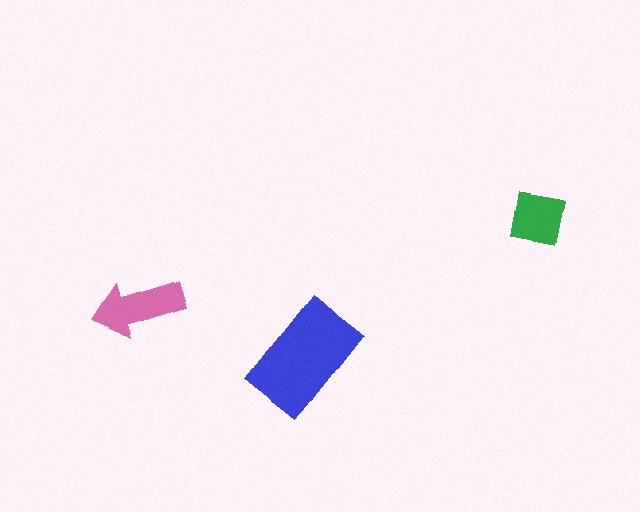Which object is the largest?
The blue rectangle.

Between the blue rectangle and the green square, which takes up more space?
The blue rectangle.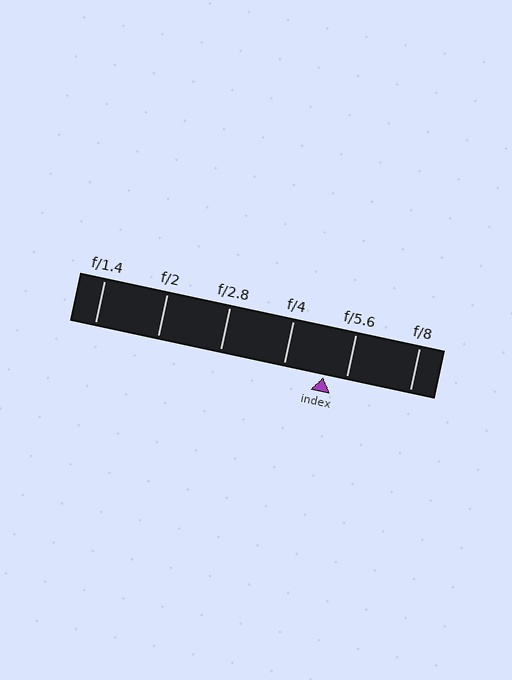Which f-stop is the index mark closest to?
The index mark is closest to f/5.6.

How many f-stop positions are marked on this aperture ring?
There are 6 f-stop positions marked.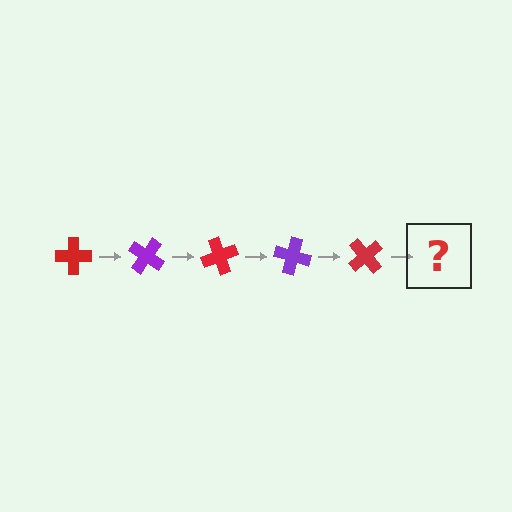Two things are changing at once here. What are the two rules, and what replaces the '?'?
The two rules are that it rotates 35 degrees each step and the color cycles through red and purple. The '?' should be a purple cross, rotated 175 degrees from the start.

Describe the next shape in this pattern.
It should be a purple cross, rotated 175 degrees from the start.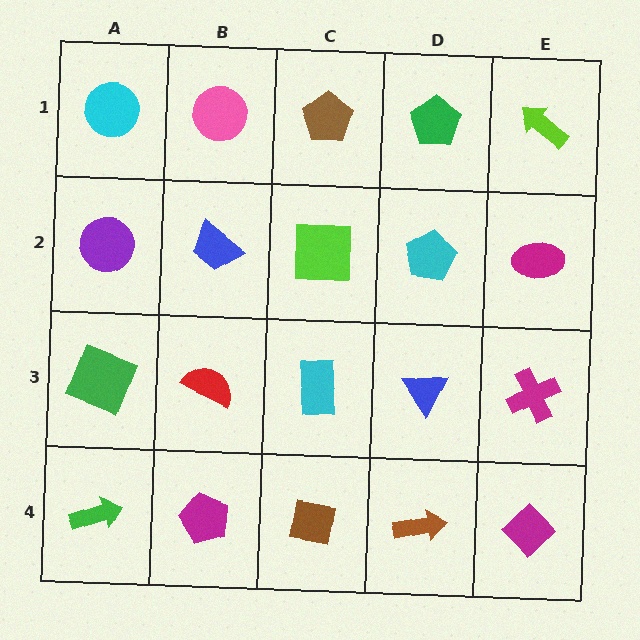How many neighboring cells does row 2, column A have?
3.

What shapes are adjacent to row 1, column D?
A cyan pentagon (row 2, column D), a brown pentagon (row 1, column C), a lime arrow (row 1, column E).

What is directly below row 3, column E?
A magenta diamond.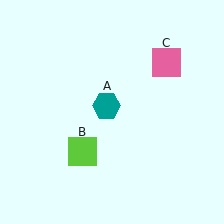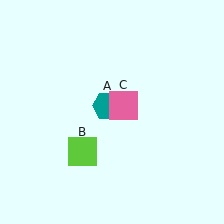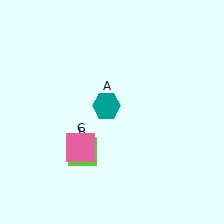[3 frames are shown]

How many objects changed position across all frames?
1 object changed position: pink square (object C).